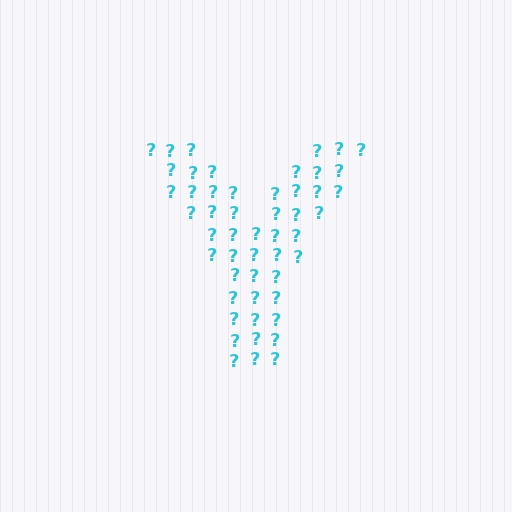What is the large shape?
The large shape is the letter Y.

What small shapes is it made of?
It is made of small question marks.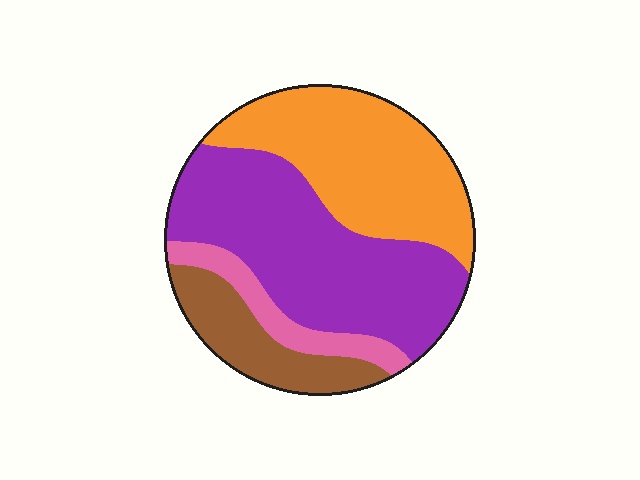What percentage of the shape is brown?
Brown takes up about one eighth (1/8) of the shape.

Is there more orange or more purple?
Purple.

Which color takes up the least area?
Pink, at roughly 10%.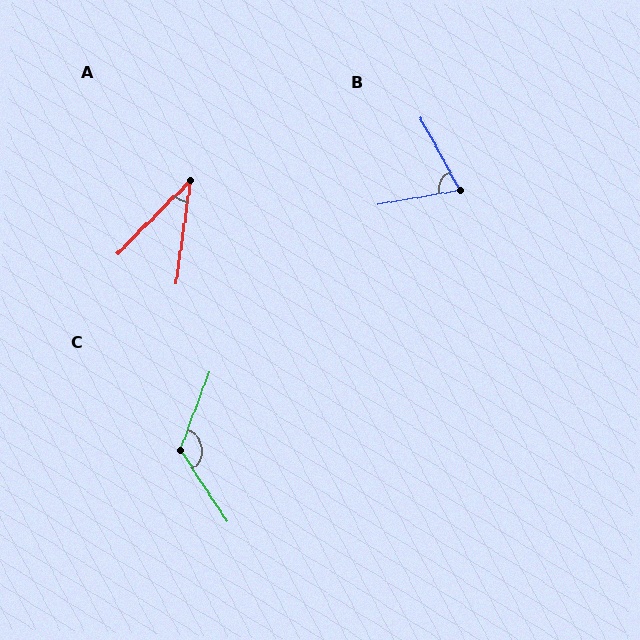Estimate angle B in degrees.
Approximately 71 degrees.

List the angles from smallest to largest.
A (37°), B (71°), C (127°).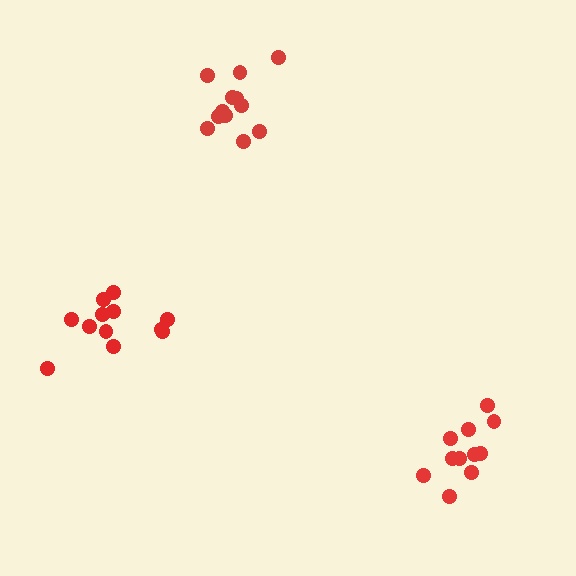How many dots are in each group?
Group 1: 12 dots, Group 2: 11 dots, Group 3: 12 dots (35 total).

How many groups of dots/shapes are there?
There are 3 groups.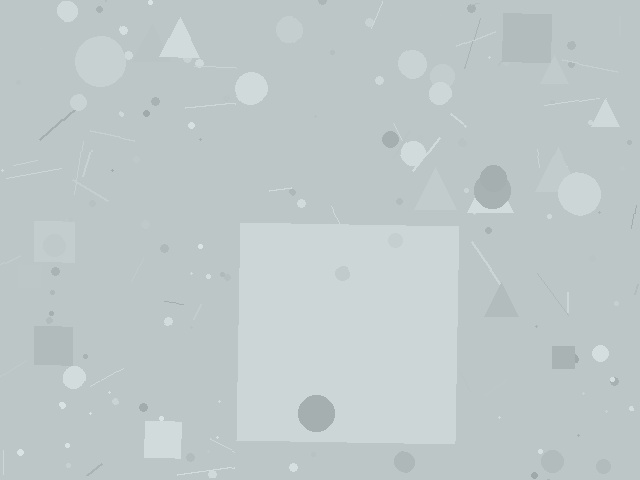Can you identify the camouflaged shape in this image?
The camouflaged shape is a square.